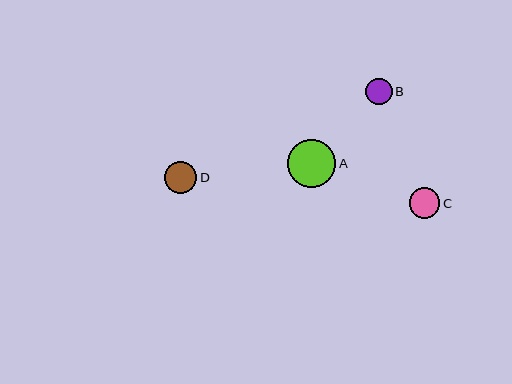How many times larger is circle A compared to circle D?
Circle A is approximately 1.5 times the size of circle D.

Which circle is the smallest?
Circle B is the smallest with a size of approximately 27 pixels.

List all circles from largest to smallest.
From largest to smallest: A, D, C, B.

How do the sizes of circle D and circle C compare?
Circle D and circle C are approximately the same size.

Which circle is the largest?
Circle A is the largest with a size of approximately 49 pixels.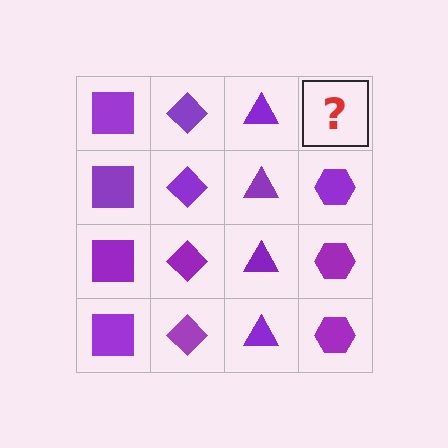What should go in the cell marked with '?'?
The missing cell should contain a purple hexagon.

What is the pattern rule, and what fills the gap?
The rule is that each column has a consistent shape. The gap should be filled with a purple hexagon.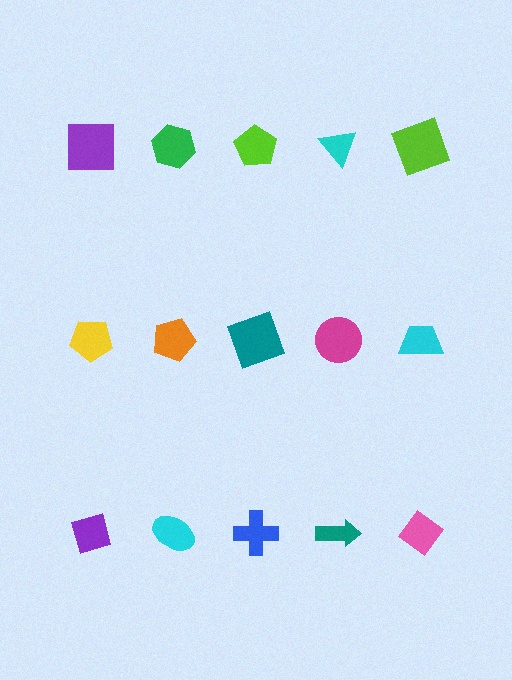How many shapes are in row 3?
5 shapes.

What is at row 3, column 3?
A blue cross.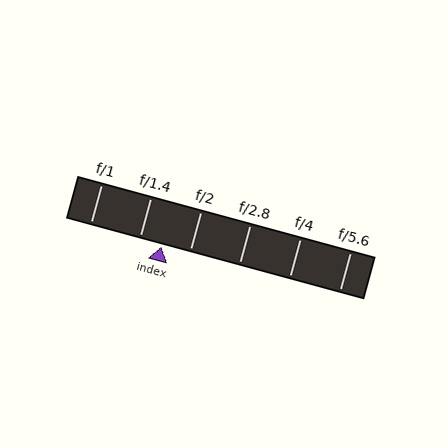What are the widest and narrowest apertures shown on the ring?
The widest aperture shown is f/1 and the narrowest is f/5.6.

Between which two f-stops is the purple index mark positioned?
The index mark is between f/1.4 and f/2.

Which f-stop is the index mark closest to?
The index mark is closest to f/1.4.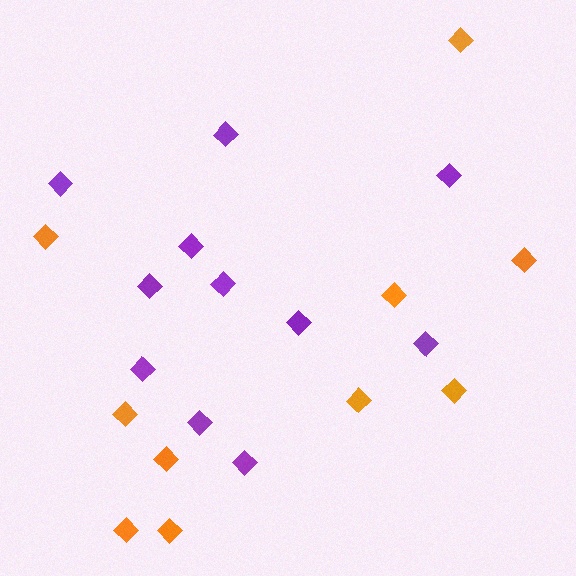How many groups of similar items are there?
There are 2 groups: one group of purple diamonds (11) and one group of orange diamonds (10).